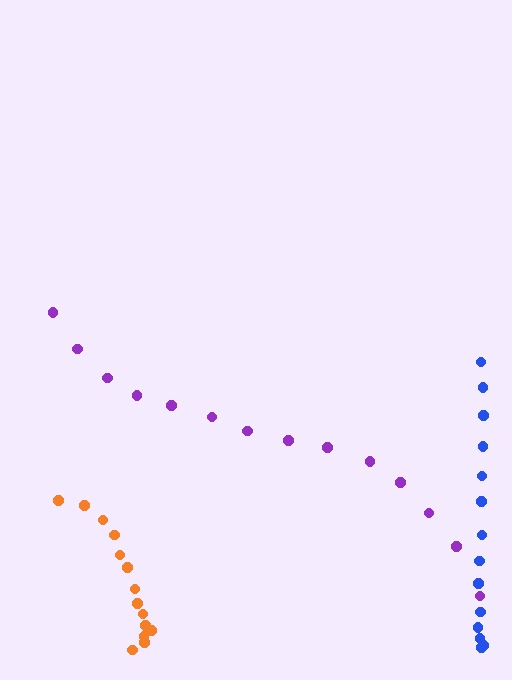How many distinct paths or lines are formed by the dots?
There are 3 distinct paths.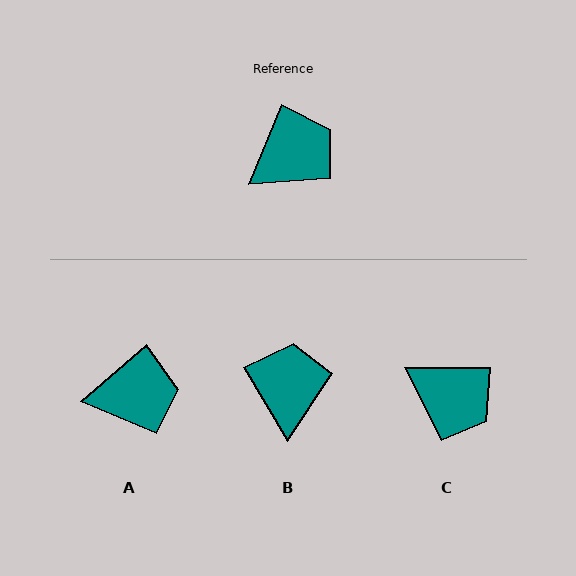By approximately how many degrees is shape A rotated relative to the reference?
Approximately 27 degrees clockwise.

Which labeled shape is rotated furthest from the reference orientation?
C, about 67 degrees away.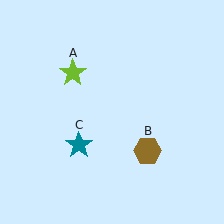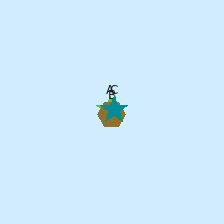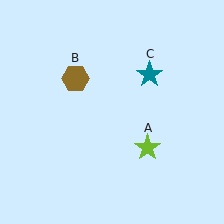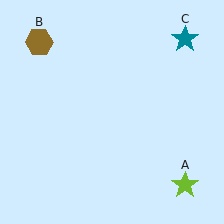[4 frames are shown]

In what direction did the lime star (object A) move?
The lime star (object A) moved down and to the right.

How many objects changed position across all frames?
3 objects changed position: lime star (object A), brown hexagon (object B), teal star (object C).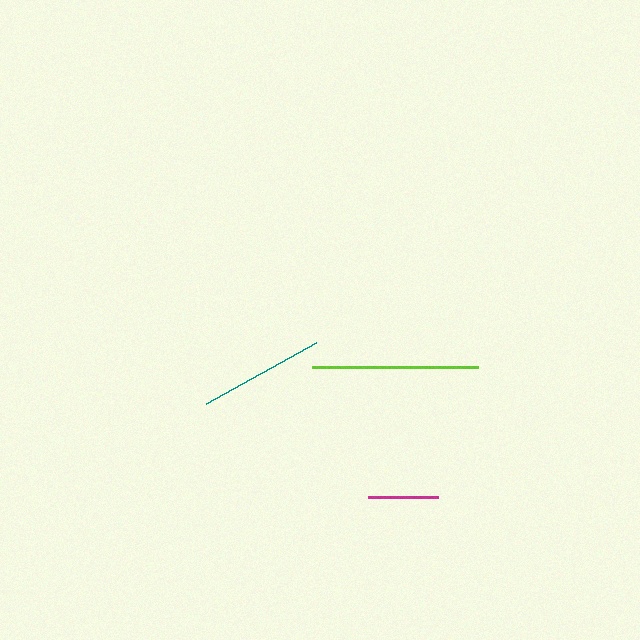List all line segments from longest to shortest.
From longest to shortest: lime, teal, magenta.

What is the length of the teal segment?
The teal segment is approximately 125 pixels long.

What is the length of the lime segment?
The lime segment is approximately 166 pixels long.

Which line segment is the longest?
The lime line is the longest at approximately 166 pixels.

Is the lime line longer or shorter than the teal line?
The lime line is longer than the teal line.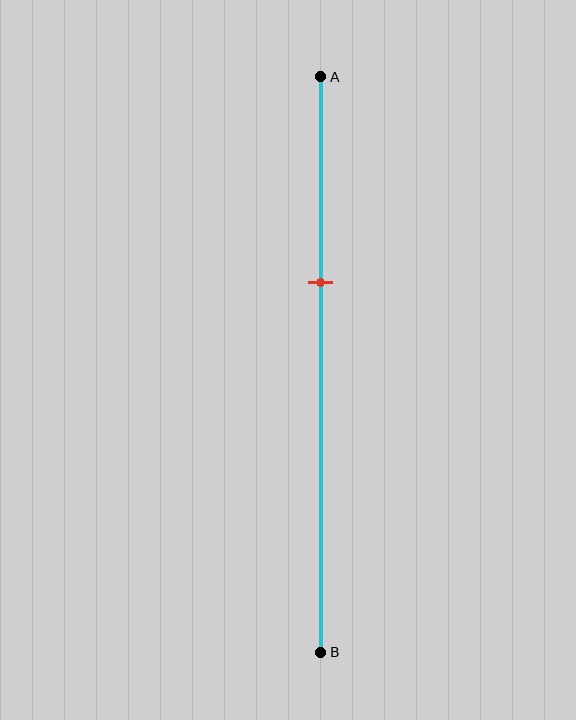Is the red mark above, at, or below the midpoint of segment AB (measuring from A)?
The red mark is above the midpoint of segment AB.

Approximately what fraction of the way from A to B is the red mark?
The red mark is approximately 35% of the way from A to B.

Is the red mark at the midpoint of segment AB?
No, the mark is at about 35% from A, not at the 50% midpoint.